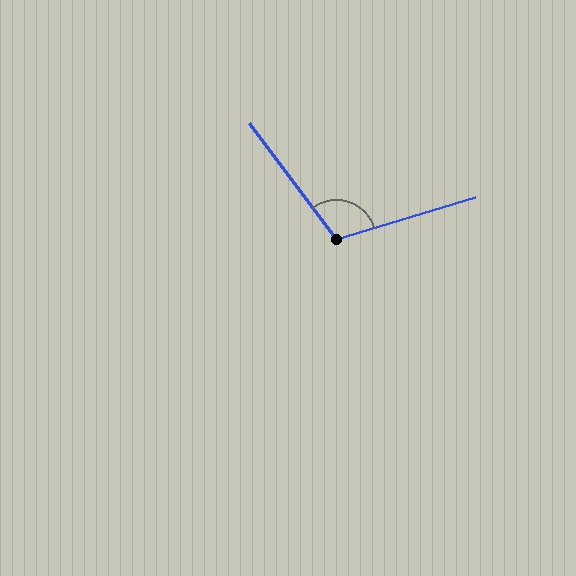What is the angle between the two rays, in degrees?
Approximately 110 degrees.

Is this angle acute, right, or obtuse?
It is obtuse.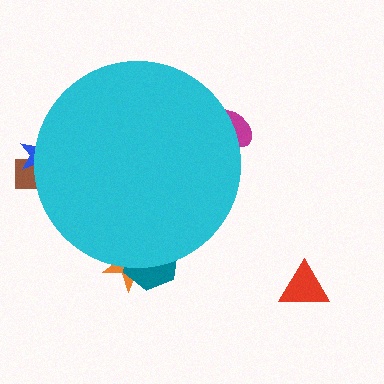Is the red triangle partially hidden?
No, the red triangle is fully visible.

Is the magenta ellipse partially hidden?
Yes, the magenta ellipse is partially hidden behind the cyan circle.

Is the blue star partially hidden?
Yes, the blue star is partially hidden behind the cyan circle.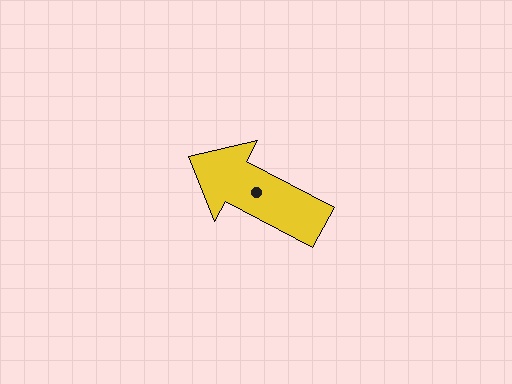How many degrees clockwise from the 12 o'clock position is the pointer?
Approximately 298 degrees.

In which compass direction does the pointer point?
Northwest.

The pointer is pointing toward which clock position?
Roughly 10 o'clock.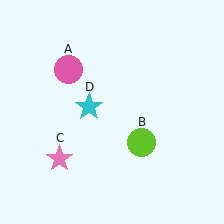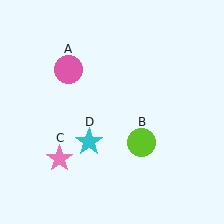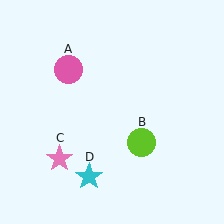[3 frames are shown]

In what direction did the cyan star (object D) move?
The cyan star (object D) moved down.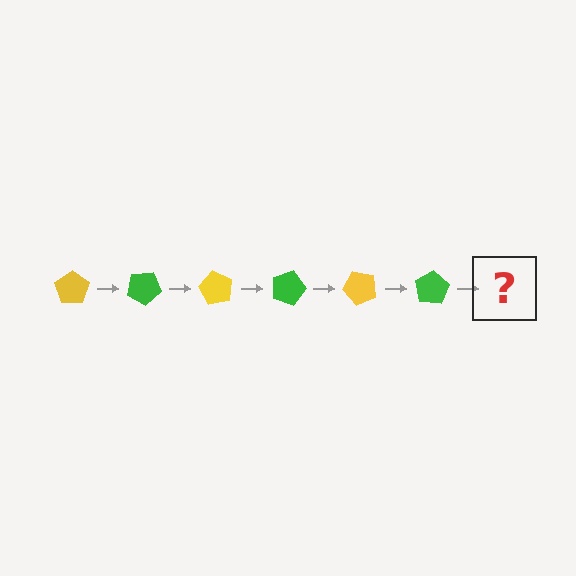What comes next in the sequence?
The next element should be a yellow pentagon, rotated 180 degrees from the start.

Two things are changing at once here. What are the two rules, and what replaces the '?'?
The two rules are that it rotates 30 degrees each step and the color cycles through yellow and green. The '?' should be a yellow pentagon, rotated 180 degrees from the start.